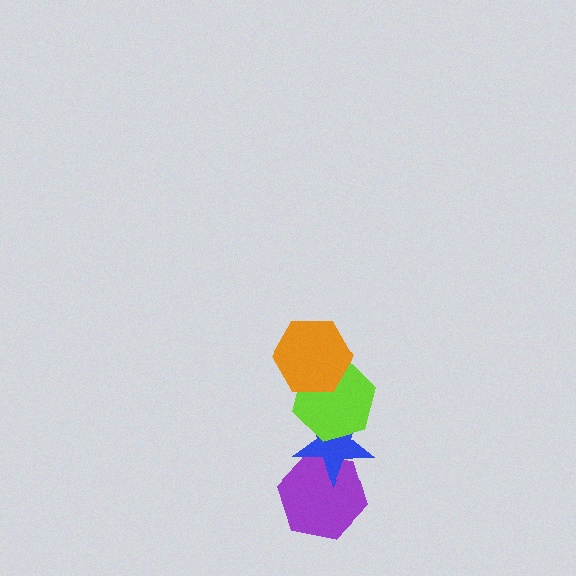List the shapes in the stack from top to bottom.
From top to bottom: the orange hexagon, the lime hexagon, the blue star, the purple hexagon.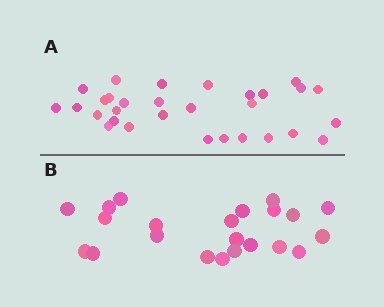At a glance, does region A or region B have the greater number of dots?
Region A (the top region) has more dots.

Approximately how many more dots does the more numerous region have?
Region A has roughly 8 or so more dots than region B.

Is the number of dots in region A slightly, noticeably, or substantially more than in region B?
Region A has noticeably more, but not dramatically so. The ratio is roughly 1.4 to 1.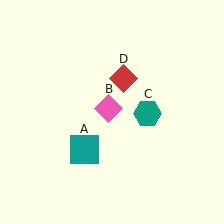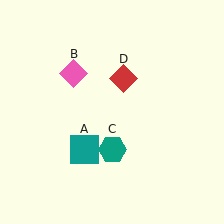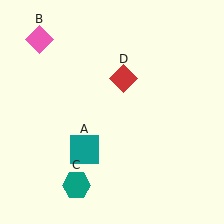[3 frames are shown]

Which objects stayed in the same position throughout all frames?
Teal square (object A) and red diamond (object D) remained stationary.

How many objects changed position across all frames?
2 objects changed position: pink diamond (object B), teal hexagon (object C).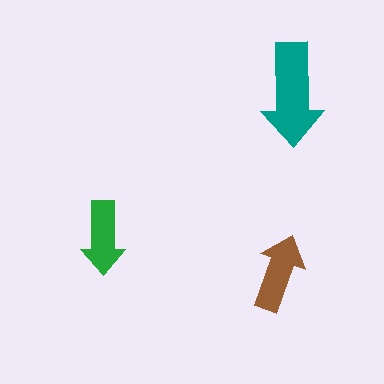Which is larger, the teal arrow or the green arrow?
The teal one.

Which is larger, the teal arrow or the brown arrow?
The teal one.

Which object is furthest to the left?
The green arrow is leftmost.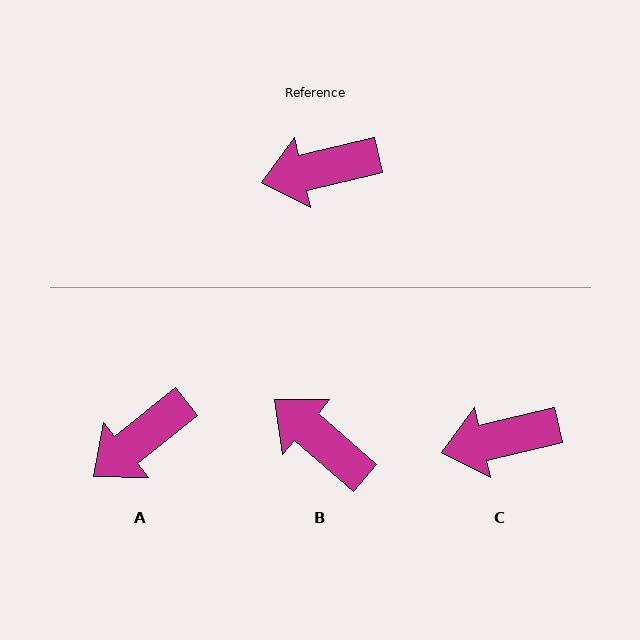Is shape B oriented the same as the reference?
No, it is off by about 54 degrees.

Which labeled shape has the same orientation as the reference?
C.